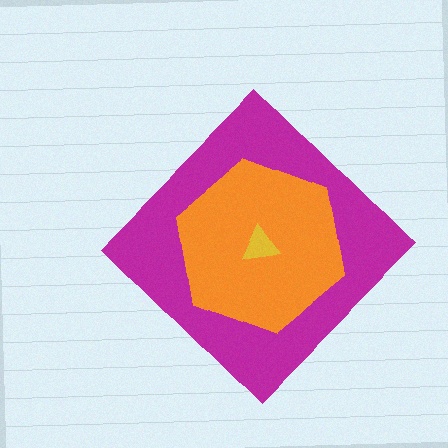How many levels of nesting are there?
3.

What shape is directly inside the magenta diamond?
The orange hexagon.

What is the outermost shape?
The magenta diamond.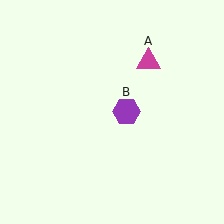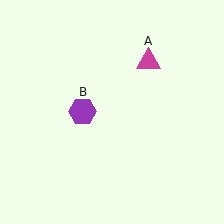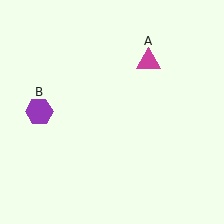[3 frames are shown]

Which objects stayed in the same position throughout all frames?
Magenta triangle (object A) remained stationary.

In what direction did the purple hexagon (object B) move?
The purple hexagon (object B) moved left.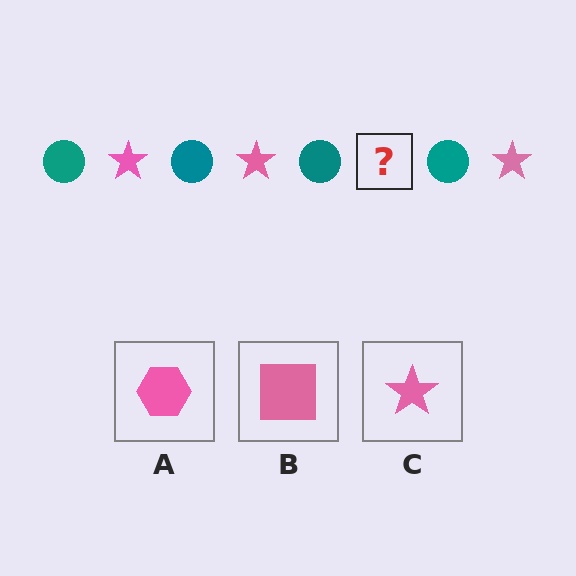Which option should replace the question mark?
Option C.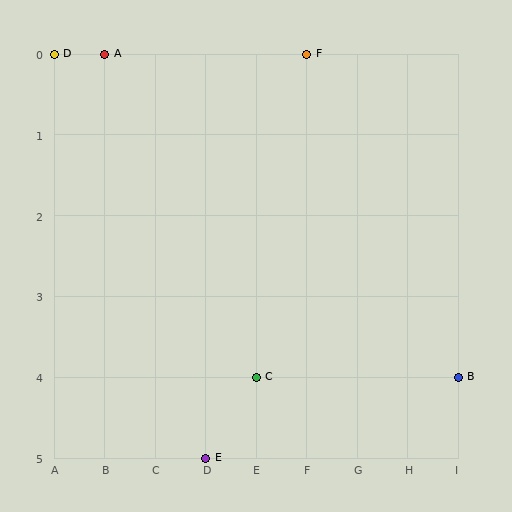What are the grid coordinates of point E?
Point E is at grid coordinates (D, 5).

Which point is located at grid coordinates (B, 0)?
Point A is at (B, 0).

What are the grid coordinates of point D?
Point D is at grid coordinates (A, 0).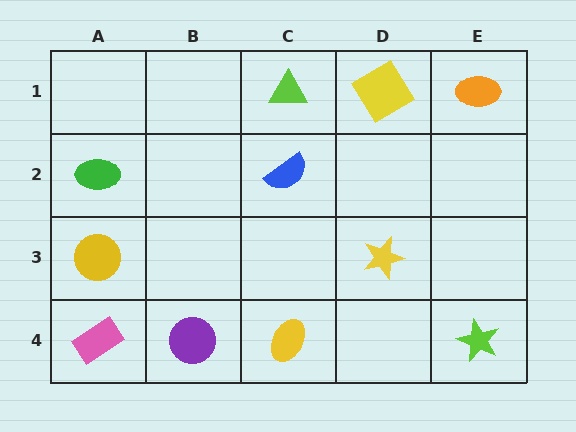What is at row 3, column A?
A yellow circle.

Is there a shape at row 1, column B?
No, that cell is empty.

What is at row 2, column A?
A green ellipse.